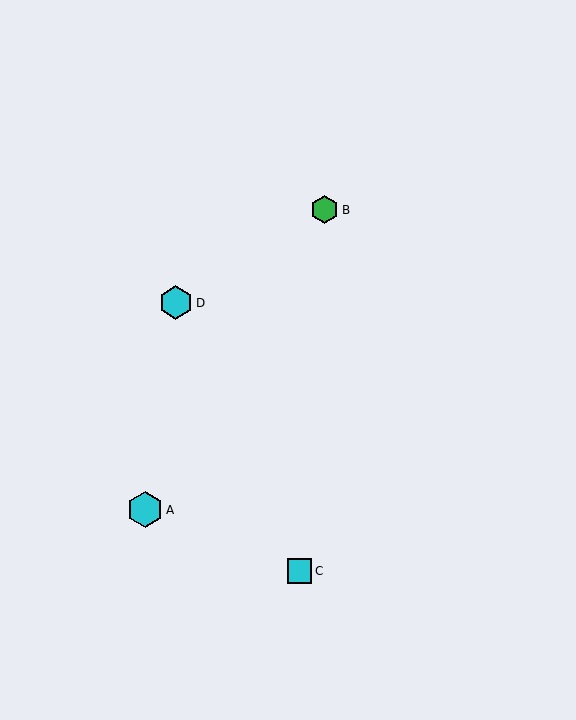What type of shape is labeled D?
Shape D is a cyan hexagon.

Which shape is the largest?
The cyan hexagon (labeled A) is the largest.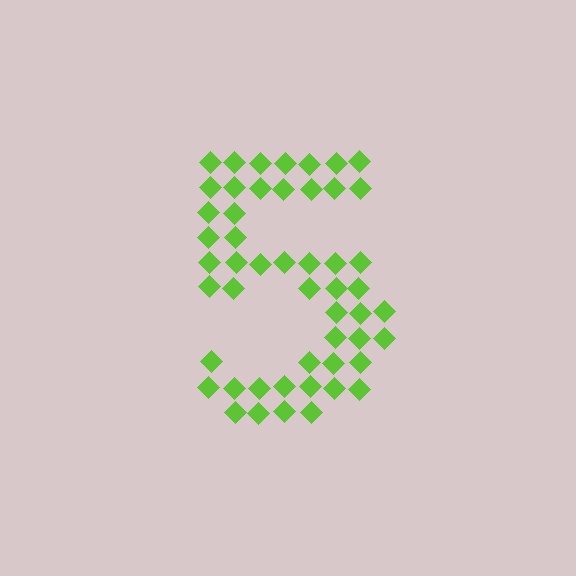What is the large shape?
The large shape is the digit 5.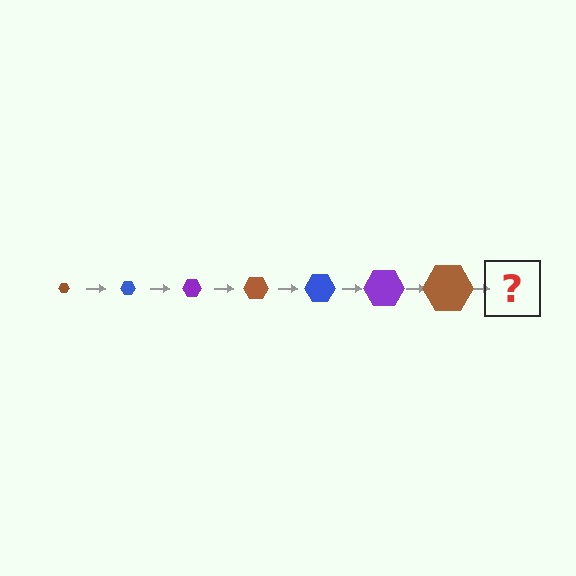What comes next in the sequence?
The next element should be a blue hexagon, larger than the previous one.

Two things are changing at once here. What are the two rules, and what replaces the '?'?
The two rules are that the hexagon grows larger each step and the color cycles through brown, blue, and purple. The '?' should be a blue hexagon, larger than the previous one.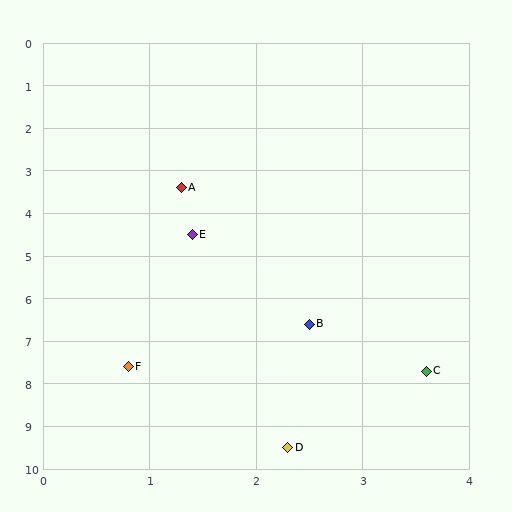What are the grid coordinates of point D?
Point D is at approximately (2.3, 9.5).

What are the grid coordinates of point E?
Point E is at approximately (1.4, 4.5).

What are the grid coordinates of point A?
Point A is at approximately (1.3, 3.4).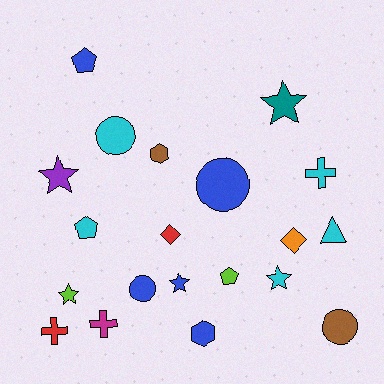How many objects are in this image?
There are 20 objects.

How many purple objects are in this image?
There is 1 purple object.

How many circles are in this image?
There are 4 circles.